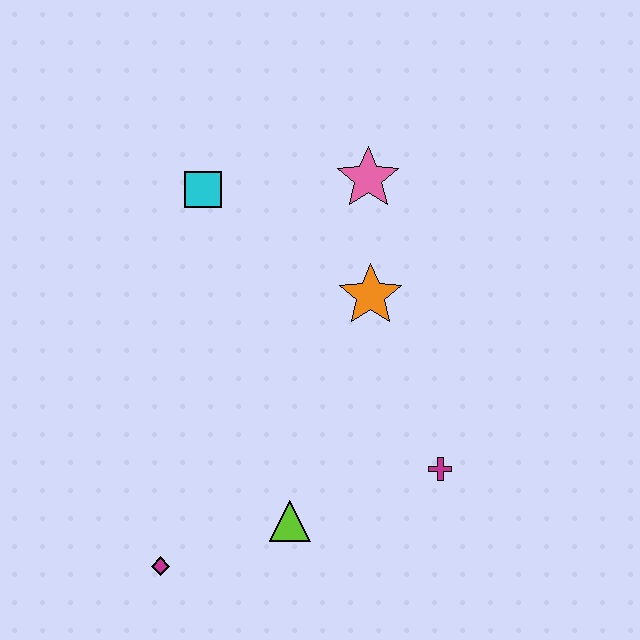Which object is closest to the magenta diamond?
The lime triangle is closest to the magenta diamond.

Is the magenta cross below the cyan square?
Yes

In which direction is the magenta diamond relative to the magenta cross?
The magenta diamond is to the left of the magenta cross.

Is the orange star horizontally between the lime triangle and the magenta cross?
Yes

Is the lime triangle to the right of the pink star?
No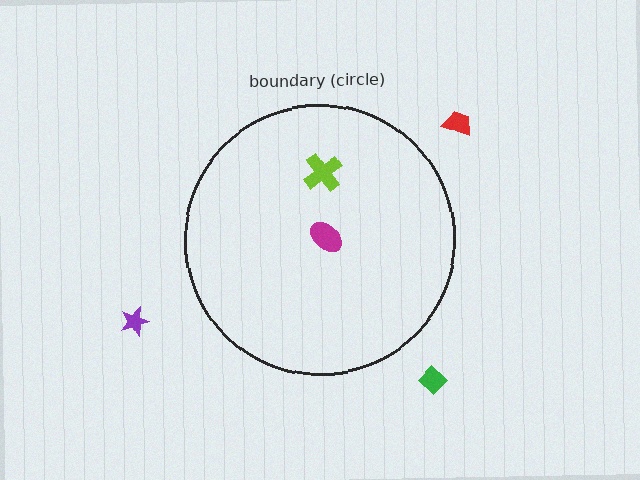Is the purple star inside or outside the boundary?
Outside.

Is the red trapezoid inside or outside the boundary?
Outside.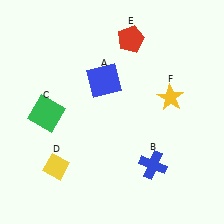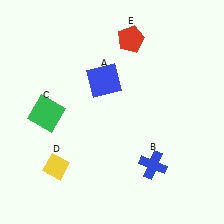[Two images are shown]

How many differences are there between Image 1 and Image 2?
There is 1 difference between the two images.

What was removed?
The yellow star (F) was removed in Image 2.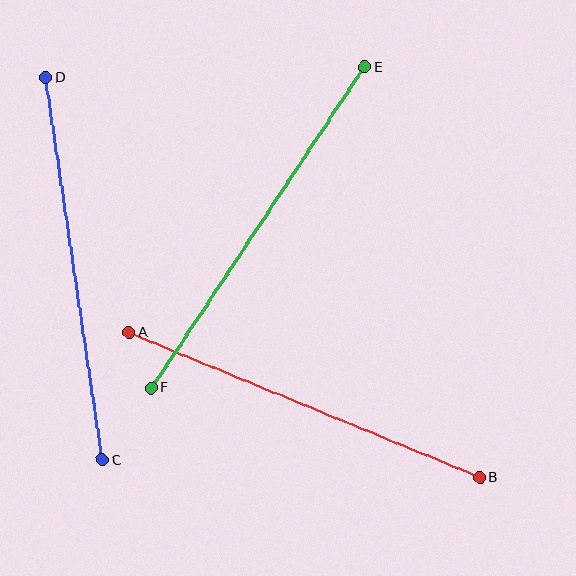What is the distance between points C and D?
The distance is approximately 386 pixels.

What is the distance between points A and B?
The distance is approximately 379 pixels.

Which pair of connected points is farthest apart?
Points C and D are farthest apart.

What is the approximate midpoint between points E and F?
The midpoint is at approximately (258, 227) pixels.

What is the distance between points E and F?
The distance is approximately 385 pixels.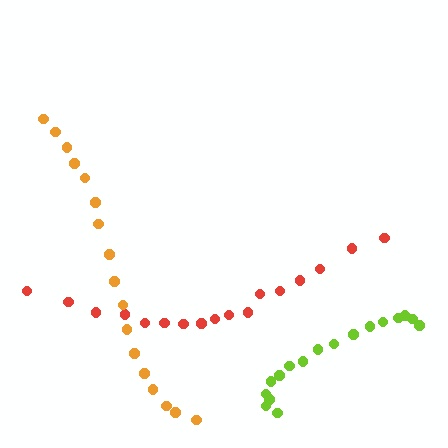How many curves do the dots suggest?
There are 3 distinct paths.